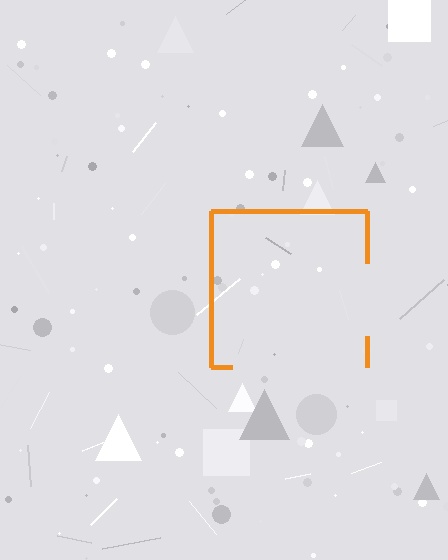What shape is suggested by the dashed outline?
The dashed outline suggests a square.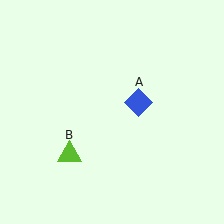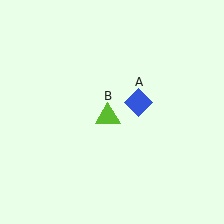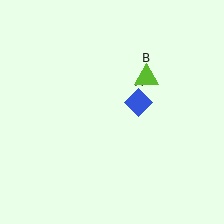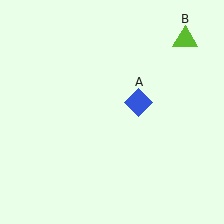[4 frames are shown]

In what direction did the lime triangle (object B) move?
The lime triangle (object B) moved up and to the right.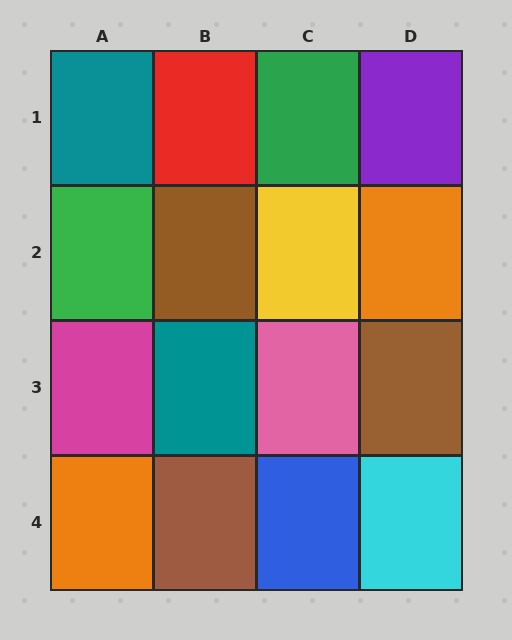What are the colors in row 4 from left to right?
Orange, brown, blue, cyan.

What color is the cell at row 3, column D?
Brown.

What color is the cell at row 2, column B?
Brown.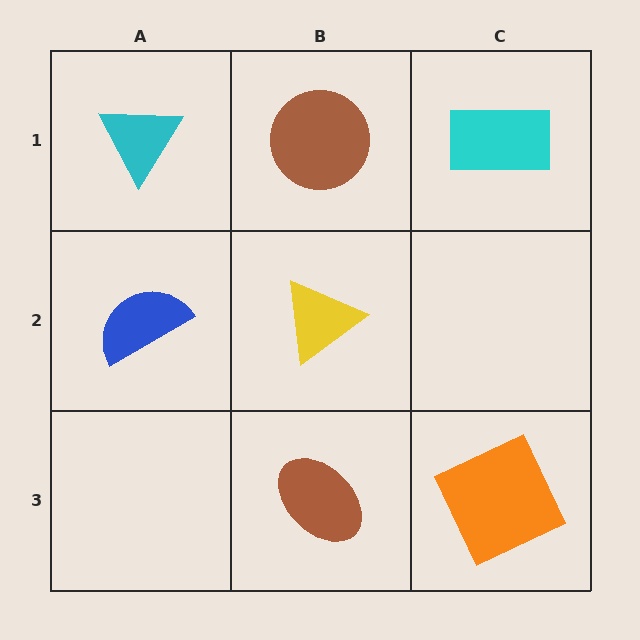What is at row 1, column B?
A brown circle.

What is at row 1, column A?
A cyan triangle.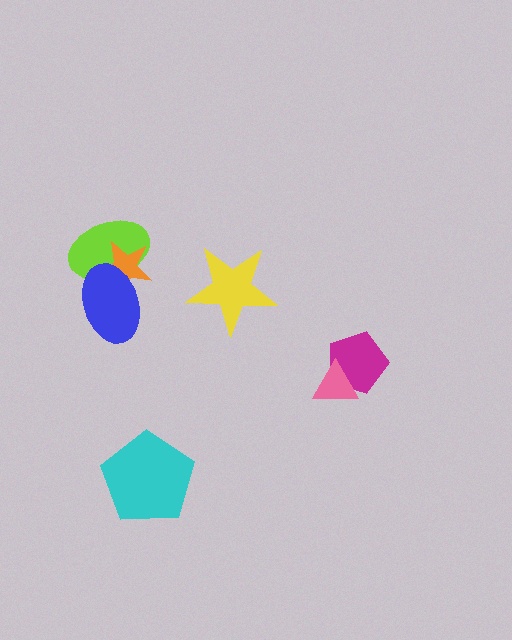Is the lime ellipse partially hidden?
Yes, it is partially covered by another shape.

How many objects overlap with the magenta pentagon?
1 object overlaps with the magenta pentagon.